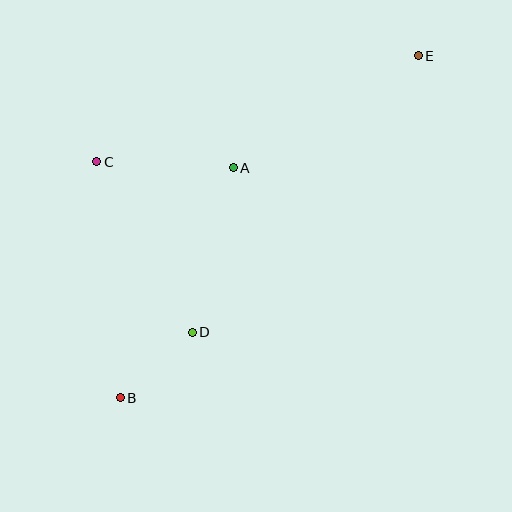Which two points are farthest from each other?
Points B and E are farthest from each other.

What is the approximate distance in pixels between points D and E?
The distance between D and E is approximately 357 pixels.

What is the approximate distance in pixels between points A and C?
The distance between A and C is approximately 137 pixels.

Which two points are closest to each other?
Points B and D are closest to each other.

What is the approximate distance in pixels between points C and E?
The distance between C and E is approximately 339 pixels.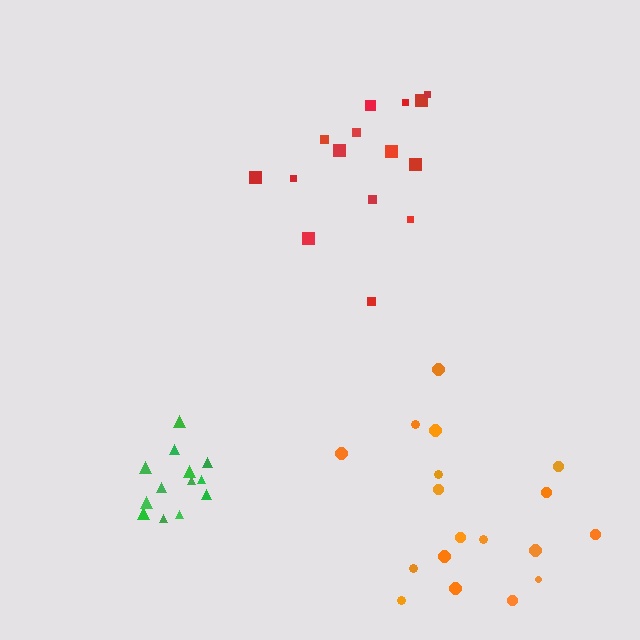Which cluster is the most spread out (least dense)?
Orange.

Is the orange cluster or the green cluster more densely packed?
Green.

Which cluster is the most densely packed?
Green.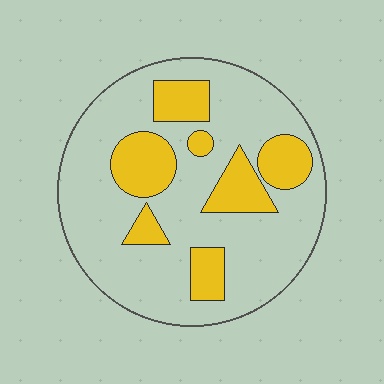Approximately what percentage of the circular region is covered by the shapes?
Approximately 25%.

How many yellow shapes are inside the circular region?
7.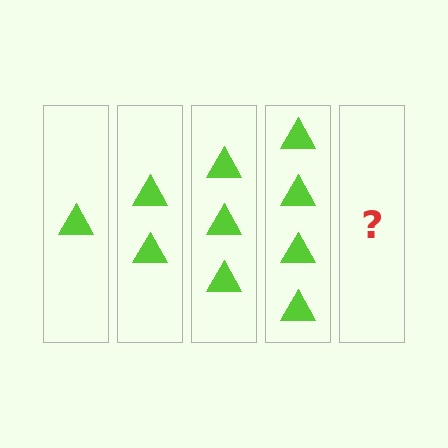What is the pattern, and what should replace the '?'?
The pattern is that each step adds one more triangle. The '?' should be 5 triangles.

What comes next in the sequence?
The next element should be 5 triangles.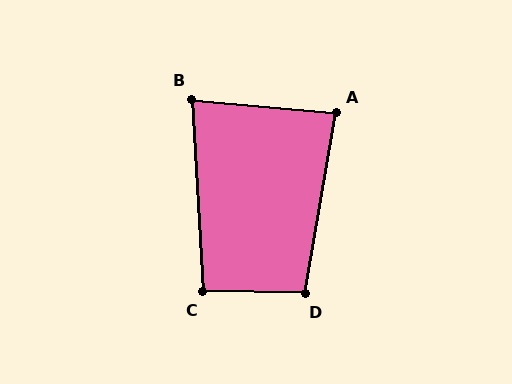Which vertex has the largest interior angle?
D, at approximately 99 degrees.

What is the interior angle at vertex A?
Approximately 86 degrees (approximately right).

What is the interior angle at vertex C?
Approximately 94 degrees (approximately right).